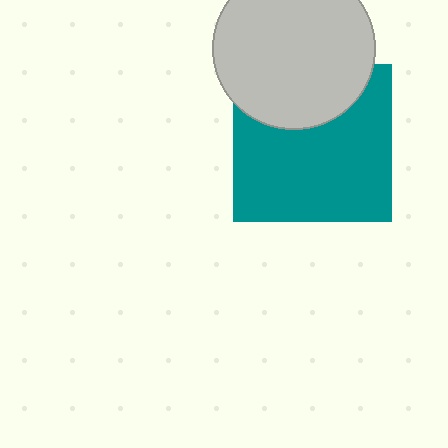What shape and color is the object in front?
The object in front is a light gray circle.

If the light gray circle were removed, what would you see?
You would see the complete teal square.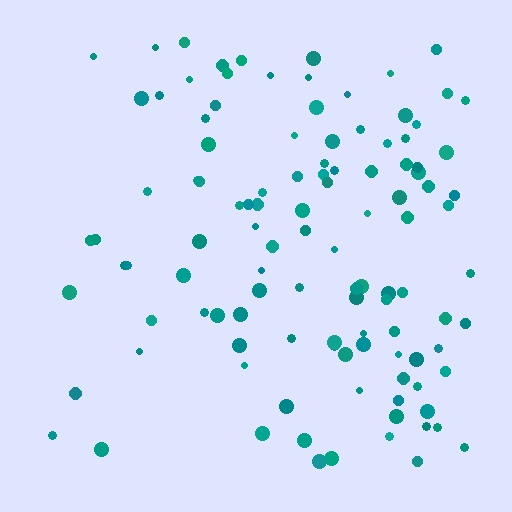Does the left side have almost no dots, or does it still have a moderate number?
Still a moderate number, just noticeably fewer than the right.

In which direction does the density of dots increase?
From left to right, with the right side densest.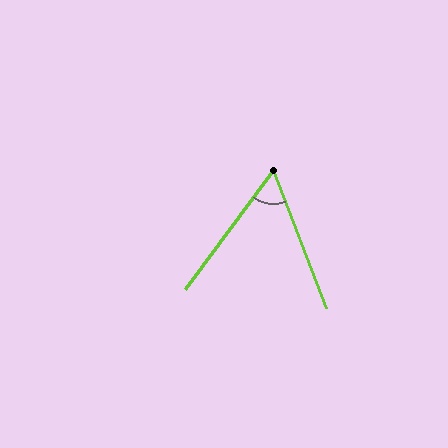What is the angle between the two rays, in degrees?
Approximately 58 degrees.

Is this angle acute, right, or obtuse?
It is acute.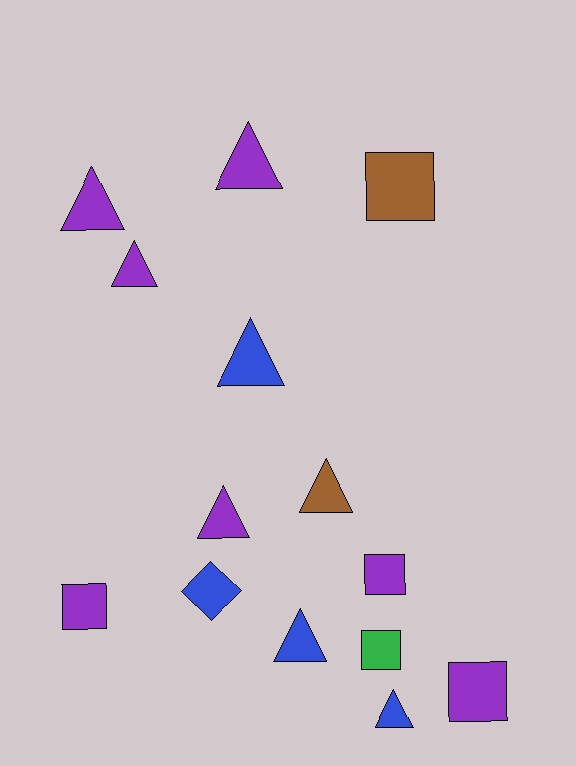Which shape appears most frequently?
Triangle, with 8 objects.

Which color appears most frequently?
Purple, with 7 objects.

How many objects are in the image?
There are 14 objects.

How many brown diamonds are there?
There are no brown diamonds.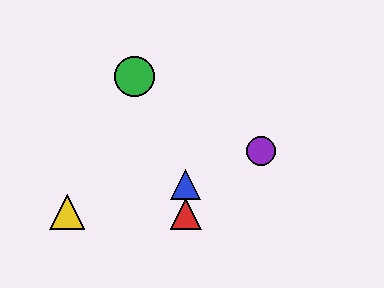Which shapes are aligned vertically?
The red triangle, the blue triangle are aligned vertically.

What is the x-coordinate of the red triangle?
The red triangle is at x≈186.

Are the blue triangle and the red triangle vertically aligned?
Yes, both are at x≈186.